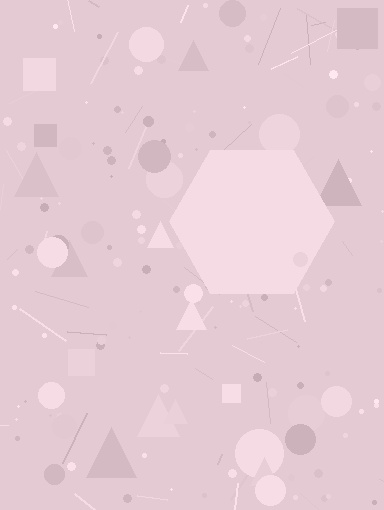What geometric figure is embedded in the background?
A hexagon is embedded in the background.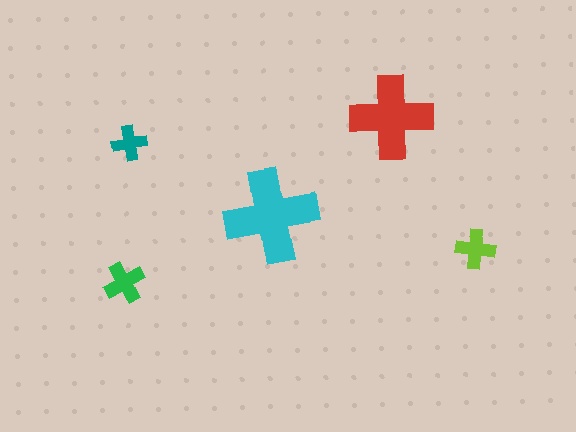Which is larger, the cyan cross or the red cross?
The cyan one.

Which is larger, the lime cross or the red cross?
The red one.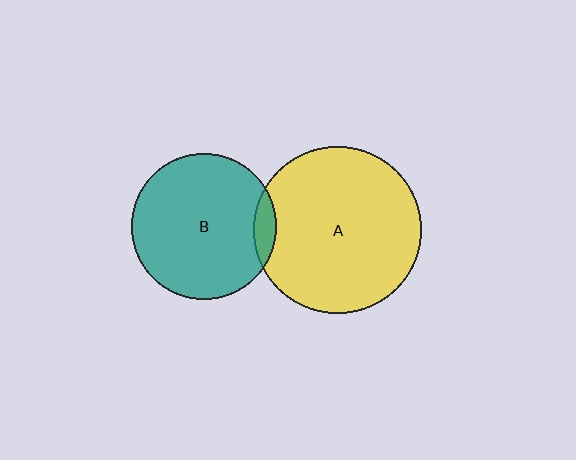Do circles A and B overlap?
Yes.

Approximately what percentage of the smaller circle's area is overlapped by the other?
Approximately 10%.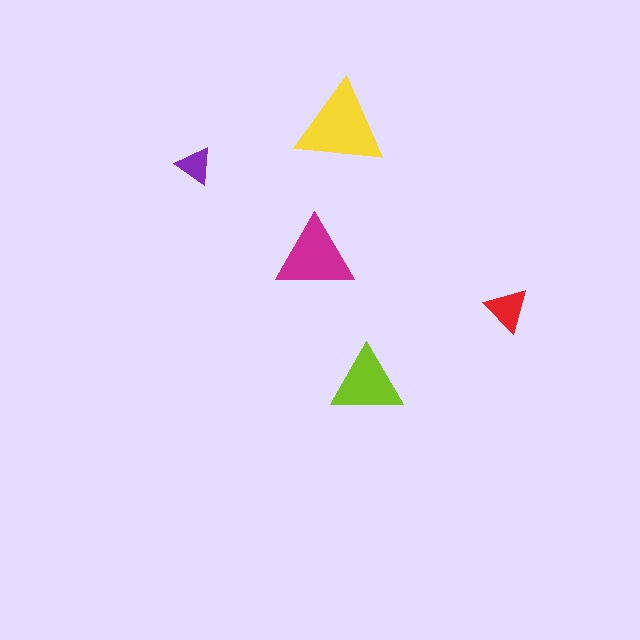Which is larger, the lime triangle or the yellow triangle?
The yellow one.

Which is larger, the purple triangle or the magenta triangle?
The magenta one.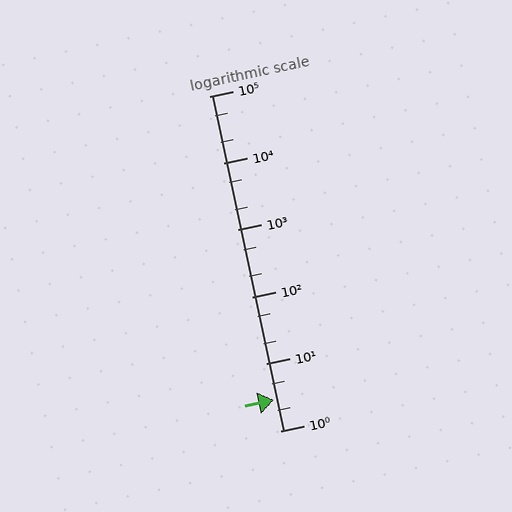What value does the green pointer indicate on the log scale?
The pointer indicates approximately 2.9.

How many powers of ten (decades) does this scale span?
The scale spans 5 decades, from 1 to 100000.